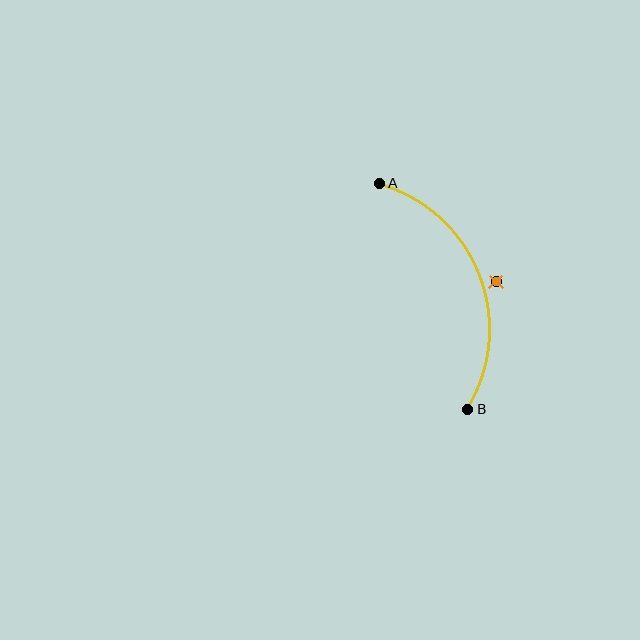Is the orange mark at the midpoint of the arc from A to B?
No — the orange mark does not lie on the arc at all. It sits slightly outside the curve.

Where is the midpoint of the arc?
The arc midpoint is the point on the curve farthest from the straight line joining A and B. It sits to the right of that line.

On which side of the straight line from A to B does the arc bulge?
The arc bulges to the right of the straight line connecting A and B.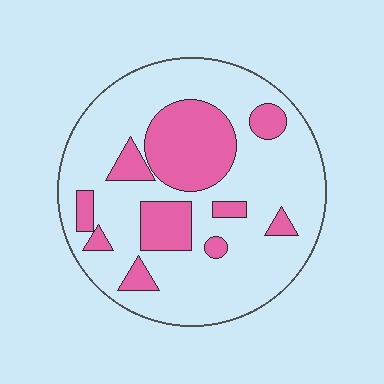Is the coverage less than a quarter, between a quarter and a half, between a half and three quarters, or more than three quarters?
Between a quarter and a half.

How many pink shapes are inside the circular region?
10.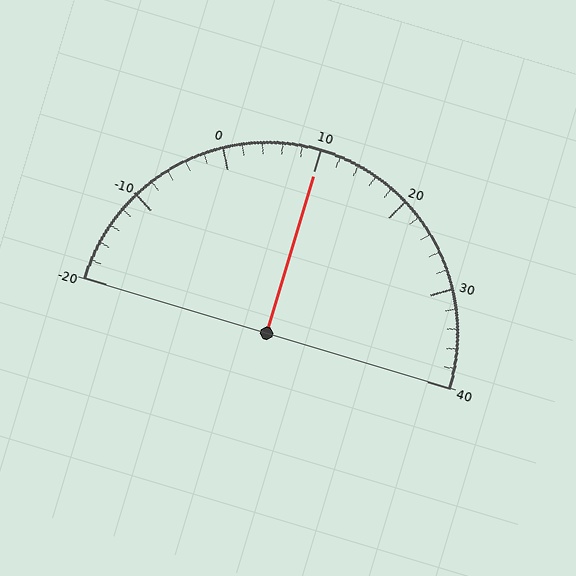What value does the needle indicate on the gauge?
The needle indicates approximately 10.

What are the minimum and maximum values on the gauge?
The gauge ranges from -20 to 40.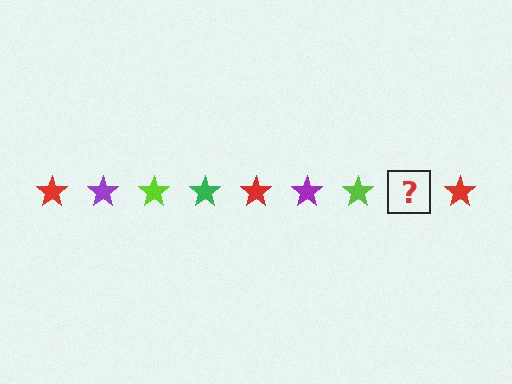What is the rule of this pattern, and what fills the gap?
The rule is that the pattern cycles through red, purple, lime, green stars. The gap should be filled with a green star.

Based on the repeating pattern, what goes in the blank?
The blank should be a green star.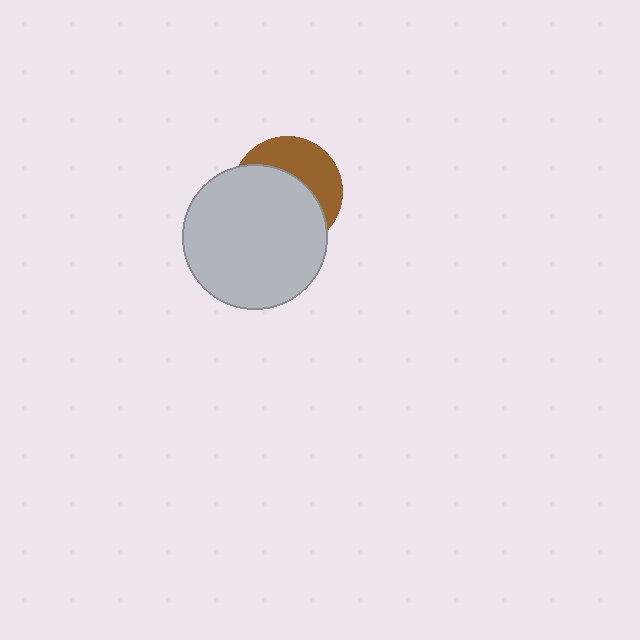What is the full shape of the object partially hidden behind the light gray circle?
The partially hidden object is a brown circle.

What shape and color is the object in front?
The object in front is a light gray circle.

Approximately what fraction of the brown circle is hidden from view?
Roughly 61% of the brown circle is hidden behind the light gray circle.